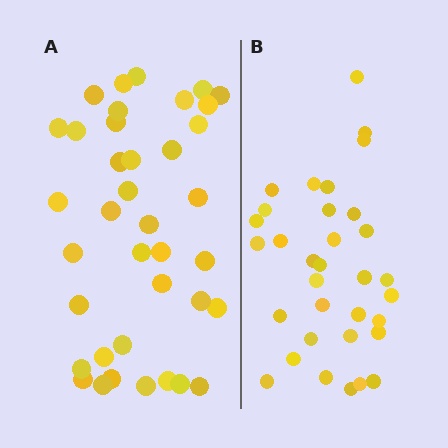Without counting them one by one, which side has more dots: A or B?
Region A (the left region) has more dots.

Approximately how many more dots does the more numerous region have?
Region A has about 5 more dots than region B.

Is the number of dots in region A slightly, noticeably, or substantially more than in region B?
Region A has only slightly more — the two regions are fairly close. The ratio is roughly 1.2 to 1.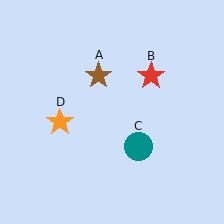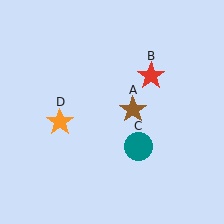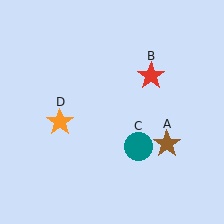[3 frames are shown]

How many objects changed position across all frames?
1 object changed position: brown star (object A).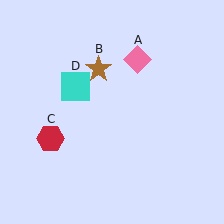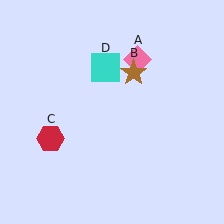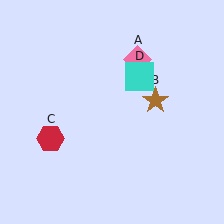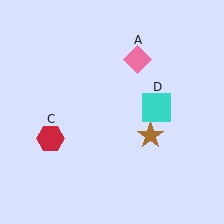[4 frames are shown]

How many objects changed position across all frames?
2 objects changed position: brown star (object B), cyan square (object D).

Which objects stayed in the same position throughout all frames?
Pink diamond (object A) and red hexagon (object C) remained stationary.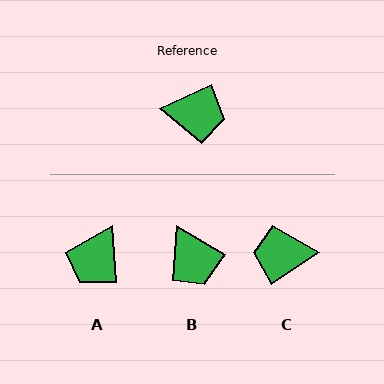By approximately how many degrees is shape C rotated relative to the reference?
Approximately 171 degrees clockwise.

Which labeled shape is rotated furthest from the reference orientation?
C, about 171 degrees away.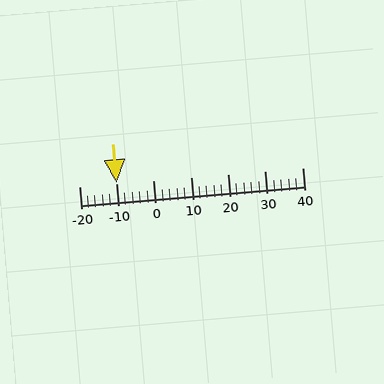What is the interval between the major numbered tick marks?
The major tick marks are spaced 10 units apart.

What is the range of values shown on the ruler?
The ruler shows values from -20 to 40.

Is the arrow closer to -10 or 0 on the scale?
The arrow is closer to -10.